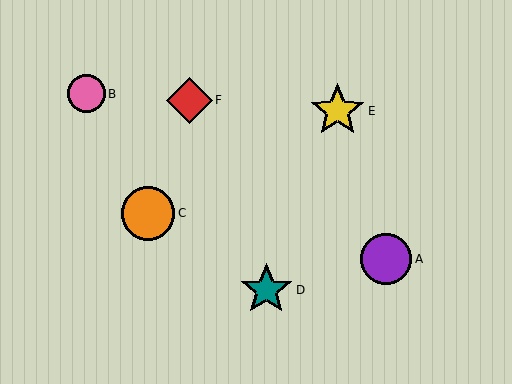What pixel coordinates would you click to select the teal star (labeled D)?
Click at (266, 290) to select the teal star D.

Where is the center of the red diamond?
The center of the red diamond is at (189, 100).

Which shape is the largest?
The yellow star (labeled E) is the largest.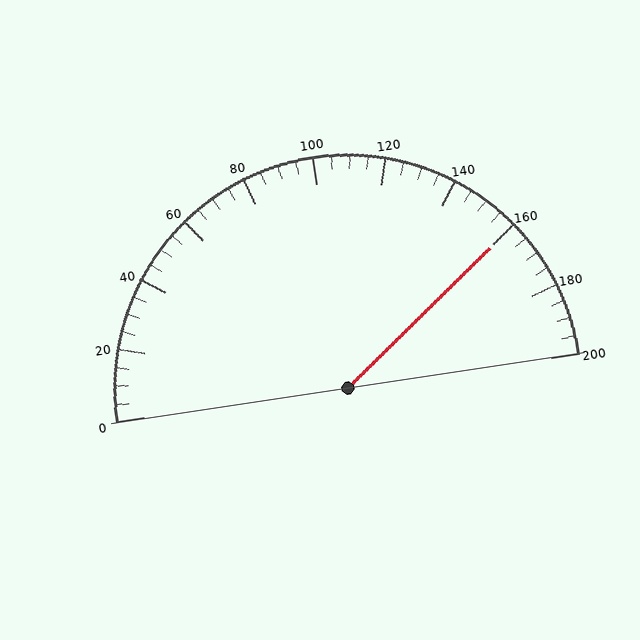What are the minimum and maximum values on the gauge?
The gauge ranges from 0 to 200.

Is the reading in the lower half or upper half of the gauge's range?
The reading is in the upper half of the range (0 to 200).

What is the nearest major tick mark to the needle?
The nearest major tick mark is 160.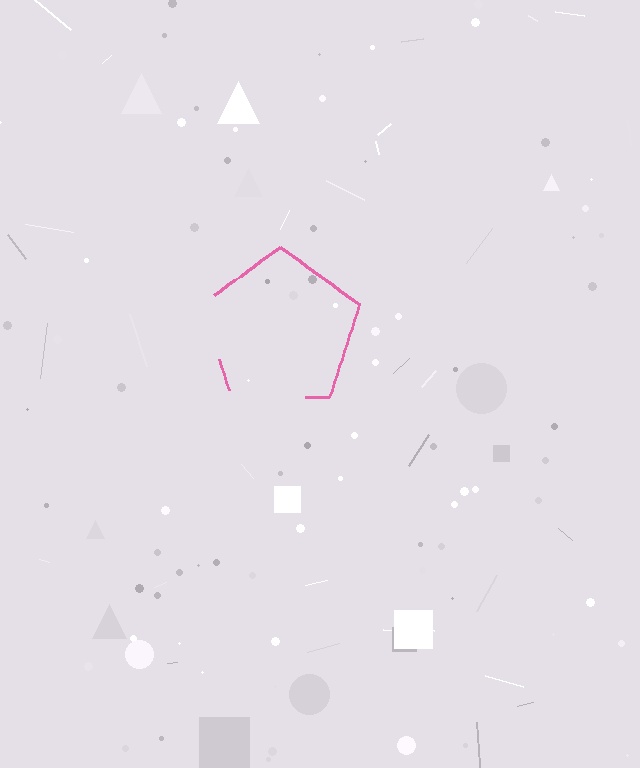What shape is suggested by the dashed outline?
The dashed outline suggests a pentagon.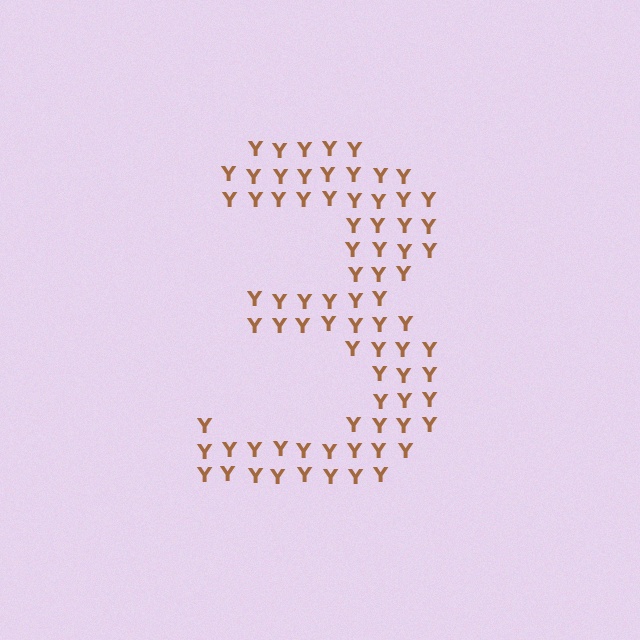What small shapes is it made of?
It is made of small letter Y's.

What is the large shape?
The large shape is the digit 3.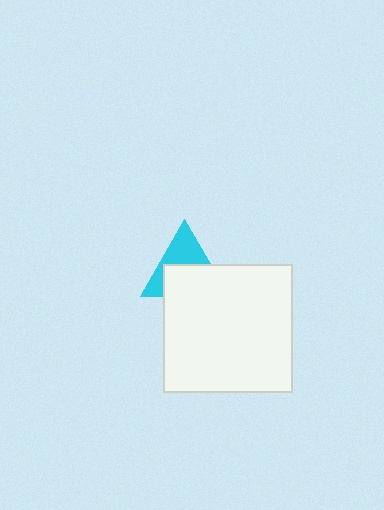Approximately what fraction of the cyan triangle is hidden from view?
Roughly 54% of the cyan triangle is hidden behind the white square.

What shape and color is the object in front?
The object in front is a white square.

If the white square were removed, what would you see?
You would see the complete cyan triangle.